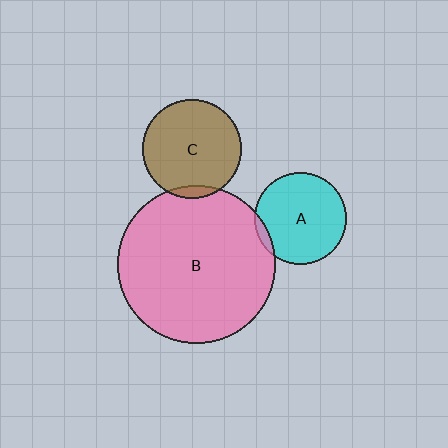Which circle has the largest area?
Circle B (pink).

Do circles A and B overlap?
Yes.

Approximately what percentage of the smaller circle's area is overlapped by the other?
Approximately 5%.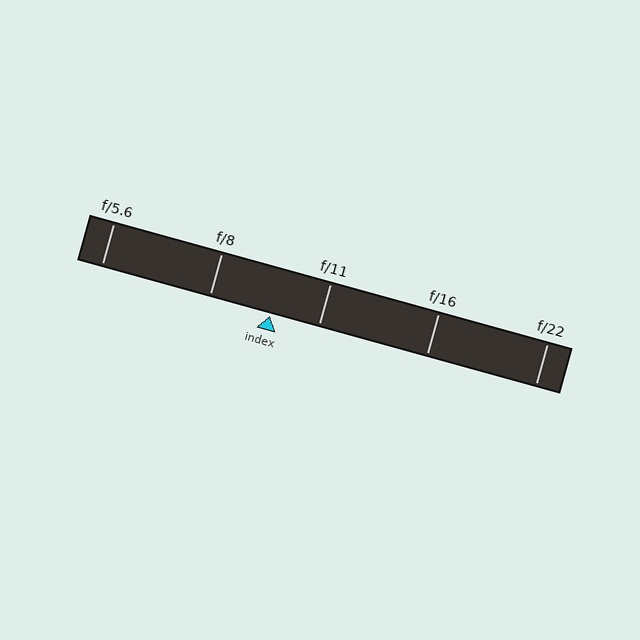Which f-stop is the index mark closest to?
The index mark is closest to f/11.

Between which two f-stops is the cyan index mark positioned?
The index mark is between f/8 and f/11.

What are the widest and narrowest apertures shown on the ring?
The widest aperture shown is f/5.6 and the narrowest is f/22.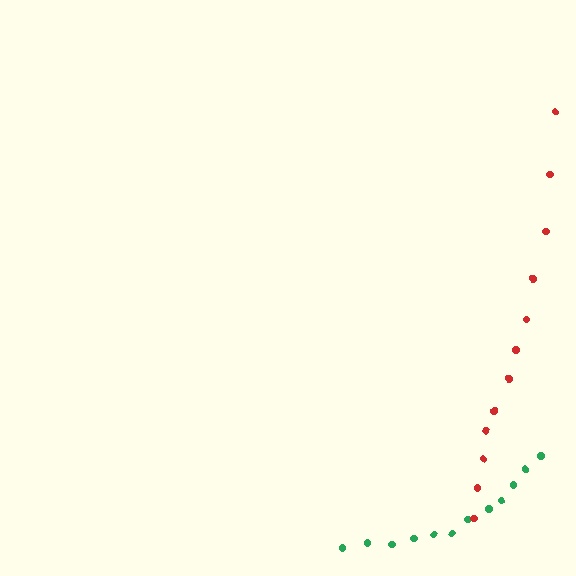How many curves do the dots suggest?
There are 2 distinct paths.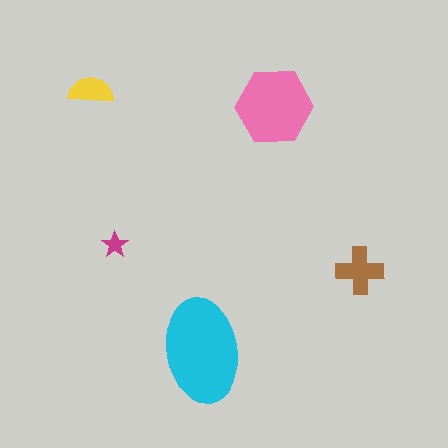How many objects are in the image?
There are 5 objects in the image.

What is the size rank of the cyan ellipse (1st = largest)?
1st.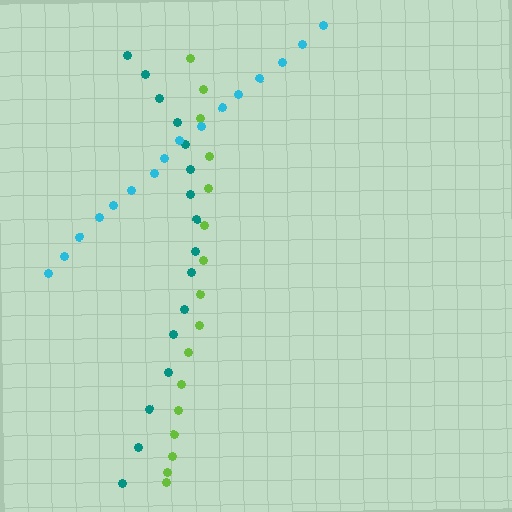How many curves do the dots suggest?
There are 3 distinct paths.